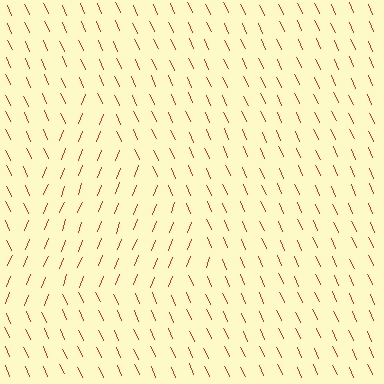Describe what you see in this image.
The image is filled with small red line segments. A triangle region in the image has lines oriented differently from the surrounding lines, creating a visible texture boundary.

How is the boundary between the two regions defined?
The boundary is defined purely by a change in line orientation (approximately 45 degrees difference). All lines are the same color and thickness.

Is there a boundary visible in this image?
Yes, there is a texture boundary formed by a change in line orientation.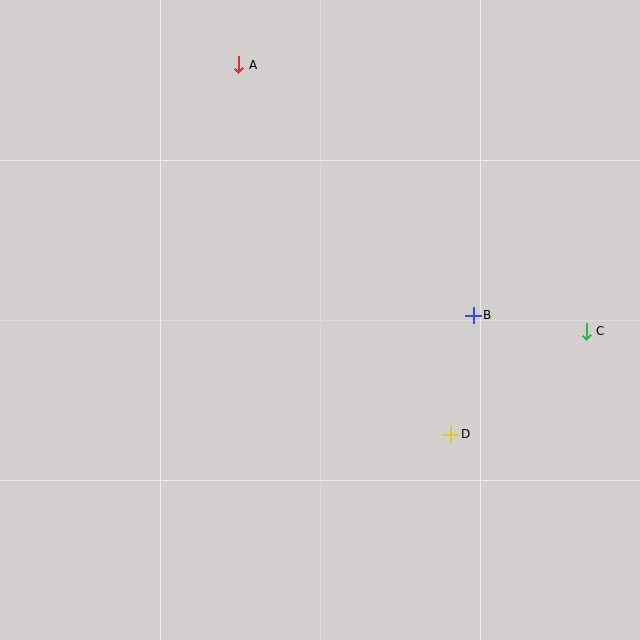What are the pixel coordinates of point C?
Point C is at (586, 331).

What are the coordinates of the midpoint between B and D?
The midpoint between B and D is at (462, 375).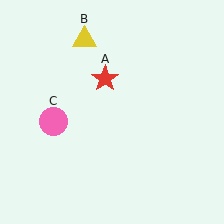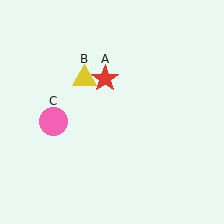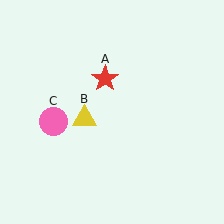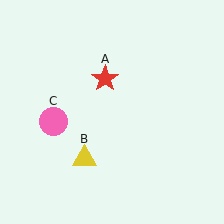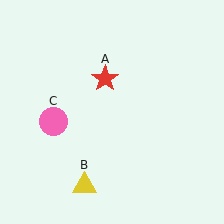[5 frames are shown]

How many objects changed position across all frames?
1 object changed position: yellow triangle (object B).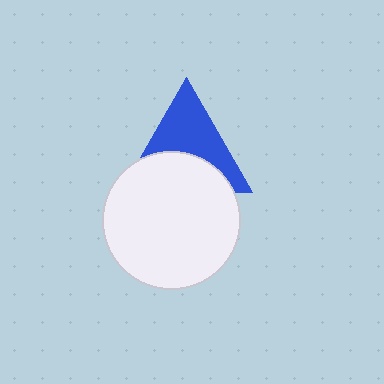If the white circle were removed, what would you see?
You would see the complete blue triangle.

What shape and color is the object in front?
The object in front is a white circle.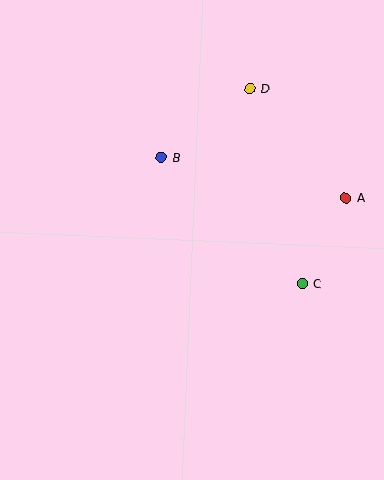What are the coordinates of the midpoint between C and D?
The midpoint between C and D is at (276, 186).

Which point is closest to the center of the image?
Point B at (161, 158) is closest to the center.